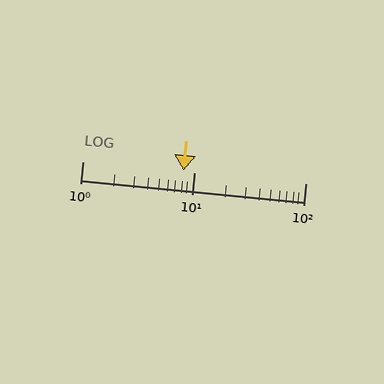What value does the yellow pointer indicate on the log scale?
The pointer indicates approximately 8.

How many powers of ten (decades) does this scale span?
The scale spans 2 decades, from 1 to 100.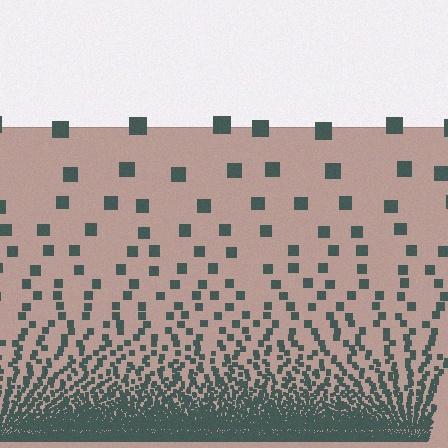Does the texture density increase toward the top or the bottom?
Density increases toward the bottom.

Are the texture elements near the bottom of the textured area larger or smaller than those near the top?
Smaller. The gradient is inverted — elements near the bottom are smaller and denser.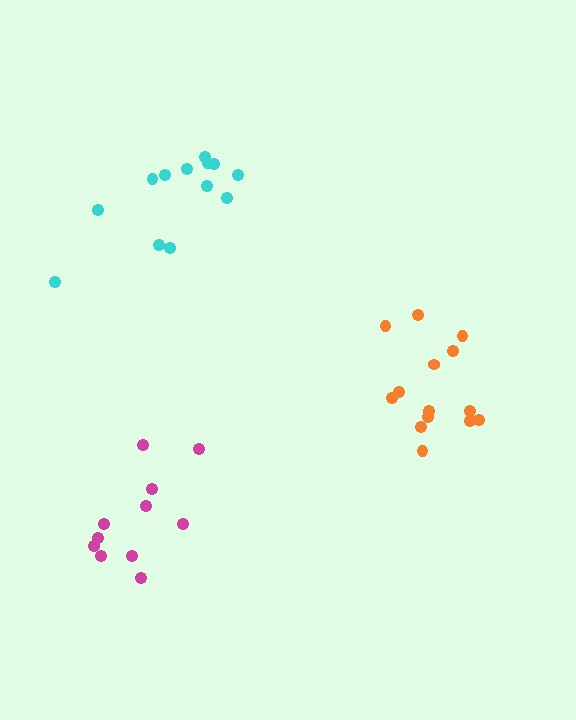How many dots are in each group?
Group 1: 13 dots, Group 2: 14 dots, Group 3: 11 dots (38 total).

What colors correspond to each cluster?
The clusters are colored: cyan, orange, magenta.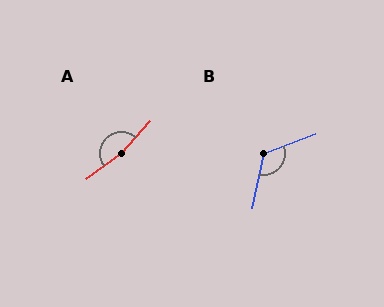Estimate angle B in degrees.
Approximately 123 degrees.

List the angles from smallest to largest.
B (123°), A (169°).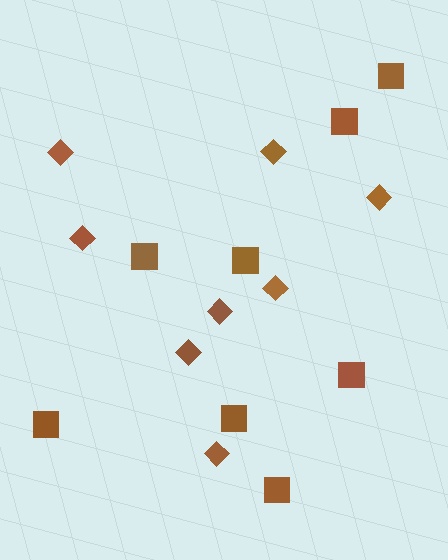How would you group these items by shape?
There are 2 groups: one group of diamonds (8) and one group of squares (8).